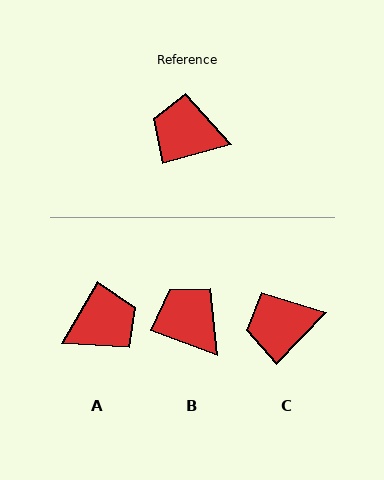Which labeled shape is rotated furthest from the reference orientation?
A, about 136 degrees away.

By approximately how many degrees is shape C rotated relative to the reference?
Approximately 31 degrees counter-clockwise.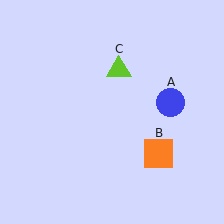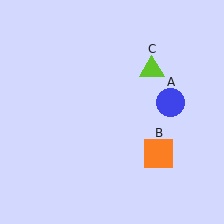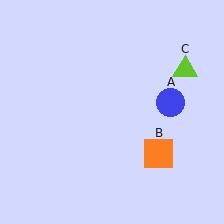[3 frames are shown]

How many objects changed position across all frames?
1 object changed position: lime triangle (object C).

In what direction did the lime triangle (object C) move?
The lime triangle (object C) moved right.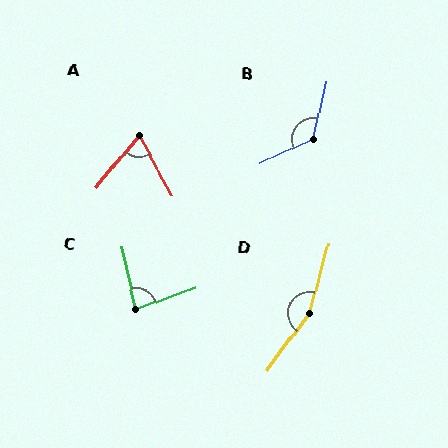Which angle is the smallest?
A, at approximately 68 degrees.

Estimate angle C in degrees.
Approximately 82 degrees.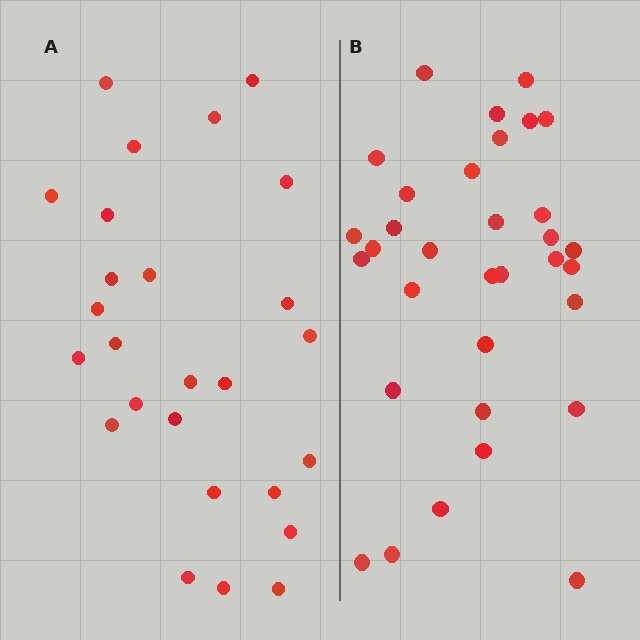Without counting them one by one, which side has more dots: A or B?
Region B (the right region) has more dots.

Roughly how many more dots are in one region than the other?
Region B has roughly 8 or so more dots than region A.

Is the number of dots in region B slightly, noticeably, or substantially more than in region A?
Region B has noticeably more, but not dramatically so. The ratio is roughly 1.3 to 1.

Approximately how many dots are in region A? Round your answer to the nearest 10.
About 30 dots. (The exact count is 26, which rounds to 30.)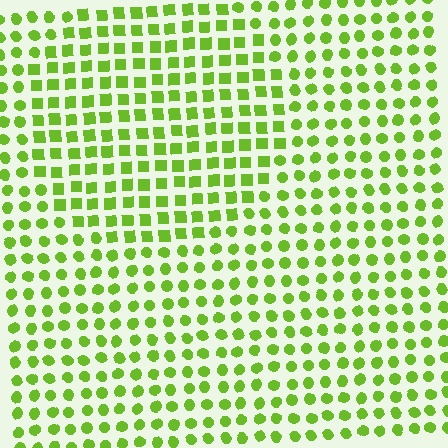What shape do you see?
I see a circle.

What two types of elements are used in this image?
The image uses squares inside the circle region and circles outside it.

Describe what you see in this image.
The image is filled with small lime elements arranged in a uniform grid. A circle-shaped region contains squares, while the surrounding area contains circles. The boundary is defined purely by the change in element shape.